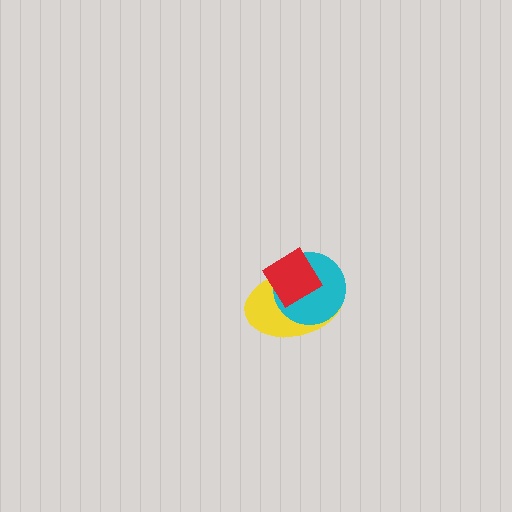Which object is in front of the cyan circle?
The red diamond is in front of the cyan circle.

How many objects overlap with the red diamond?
2 objects overlap with the red diamond.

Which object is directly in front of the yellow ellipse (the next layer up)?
The cyan circle is directly in front of the yellow ellipse.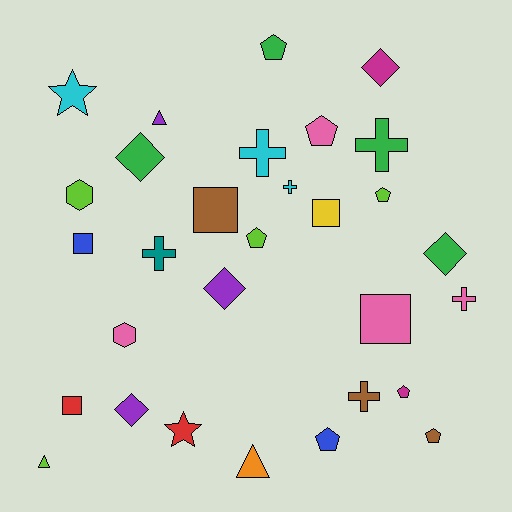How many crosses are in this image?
There are 6 crosses.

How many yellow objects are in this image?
There is 1 yellow object.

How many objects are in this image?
There are 30 objects.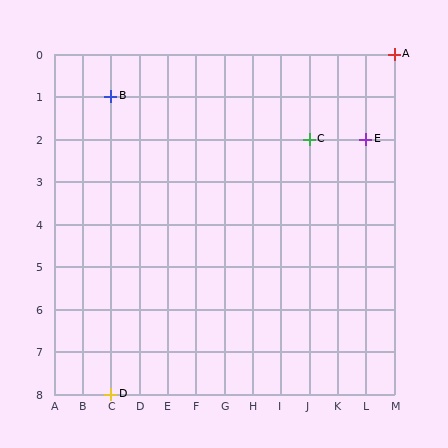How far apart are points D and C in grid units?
Points D and C are 7 columns and 6 rows apart (about 9.2 grid units diagonally).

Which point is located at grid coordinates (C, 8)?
Point D is at (C, 8).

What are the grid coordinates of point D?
Point D is at grid coordinates (C, 8).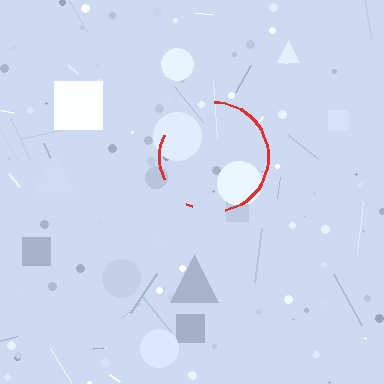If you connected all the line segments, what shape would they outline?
They would outline a circle.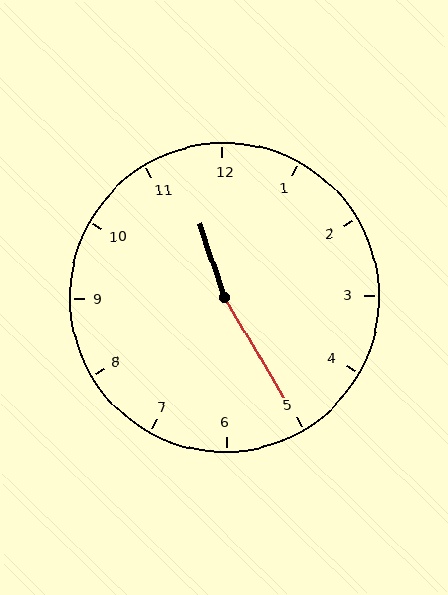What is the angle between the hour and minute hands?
Approximately 168 degrees.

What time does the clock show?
11:25.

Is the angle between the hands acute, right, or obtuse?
It is obtuse.